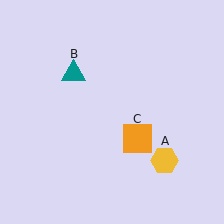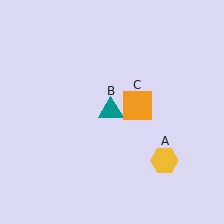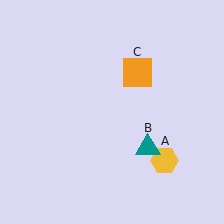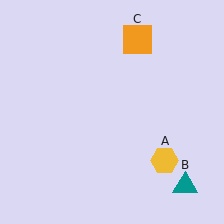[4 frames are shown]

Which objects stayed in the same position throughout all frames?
Yellow hexagon (object A) remained stationary.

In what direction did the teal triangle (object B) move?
The teal triangle (object B) moved down and to the right.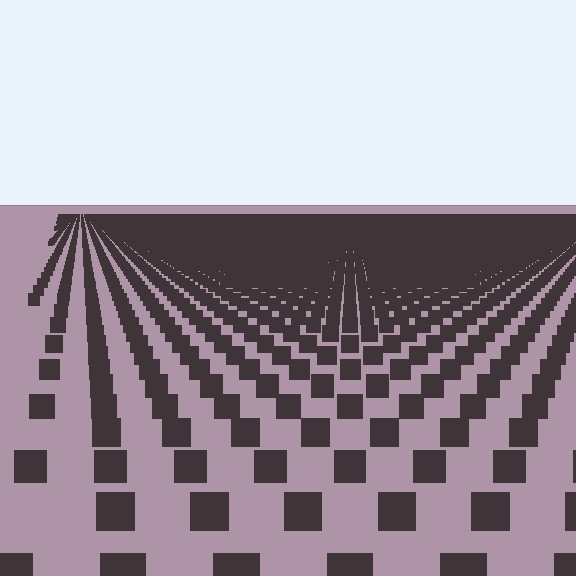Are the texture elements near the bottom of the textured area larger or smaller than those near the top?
Larger. Near the bottom, elements are closer to the viewer and appear at a bigger on-screen size.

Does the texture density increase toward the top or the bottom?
Density increases toward the top.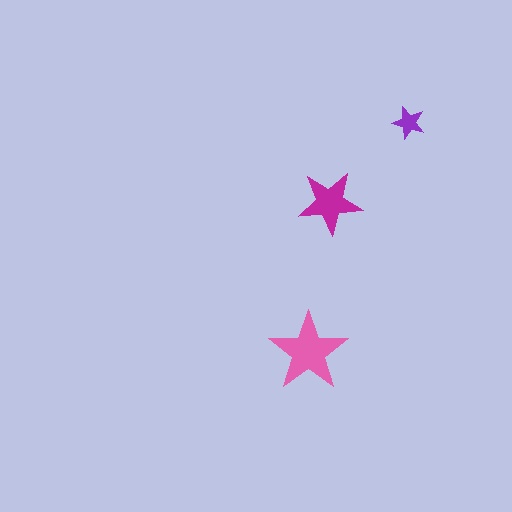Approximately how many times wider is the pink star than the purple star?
About 2.5 times wider.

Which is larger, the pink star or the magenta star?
The pink one.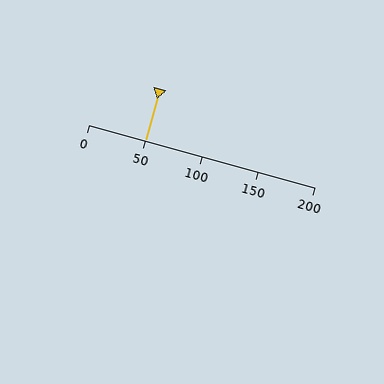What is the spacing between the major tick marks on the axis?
The major ticks are spaced 50 apart.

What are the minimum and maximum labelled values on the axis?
The axis runs from 0 to 200.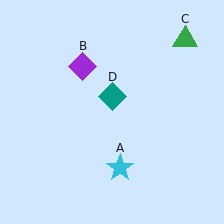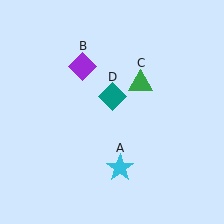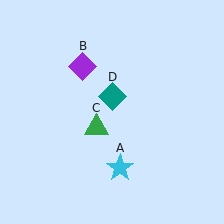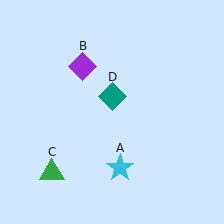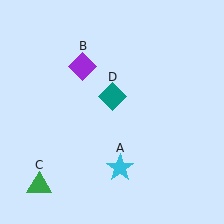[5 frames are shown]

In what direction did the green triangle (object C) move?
The green triangle (object C) moved down and to the left.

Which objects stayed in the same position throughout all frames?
Cyan star (object A) and purple diamond (object B) and teal diamond (object D) remained stationary.